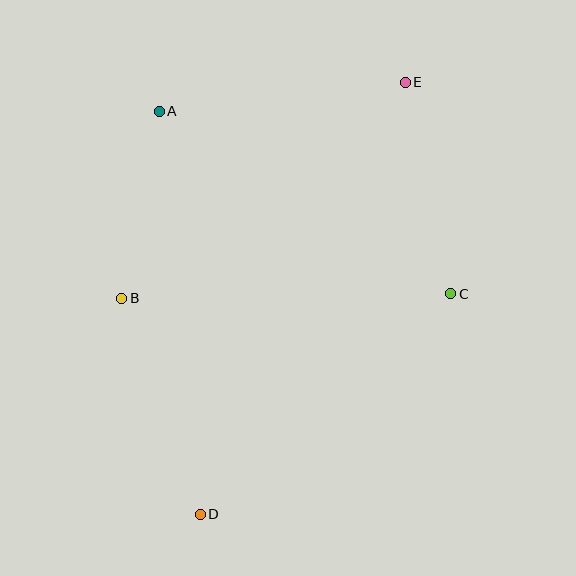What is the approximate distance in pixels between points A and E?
The distance between A and E is approximately 248 pixels.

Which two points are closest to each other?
Points A and B are closest to each other.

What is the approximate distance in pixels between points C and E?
The distance between C and E is approximately 216 pixels.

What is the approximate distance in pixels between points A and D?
The distance between A and D is approximately 405 pixels.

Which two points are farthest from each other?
Points D and E are farthest from each other.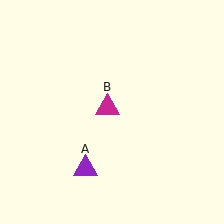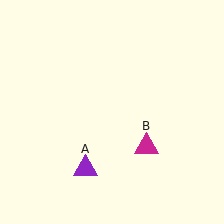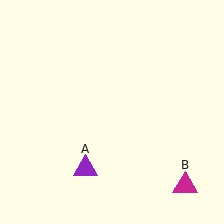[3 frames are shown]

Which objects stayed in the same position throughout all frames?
Purple triangle (object A) remained stationary.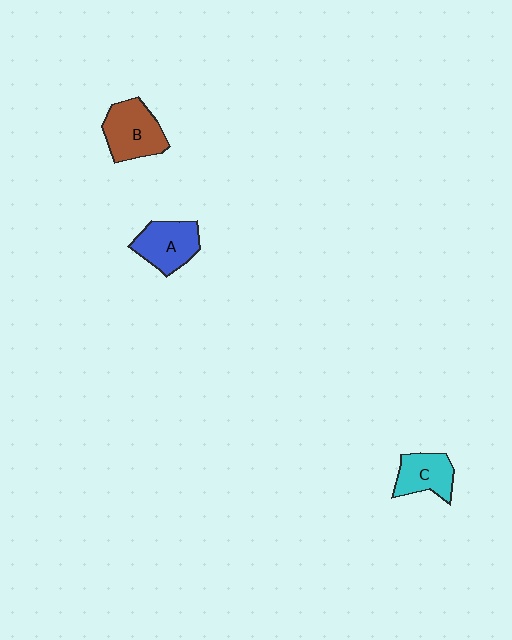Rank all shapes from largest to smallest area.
From largest to smallest: B (brown), A (blue), C (cyan).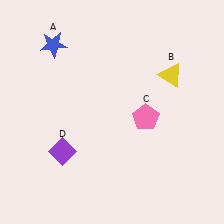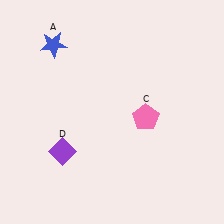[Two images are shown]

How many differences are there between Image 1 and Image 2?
There is 1 difference between the two images.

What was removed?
The yellow triangle (B) was removed in Image 2.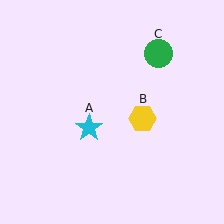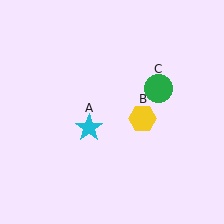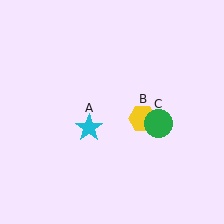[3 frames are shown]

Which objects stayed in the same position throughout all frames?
Cyan star (object A) and yellow hexagon (object B) remained stationary.